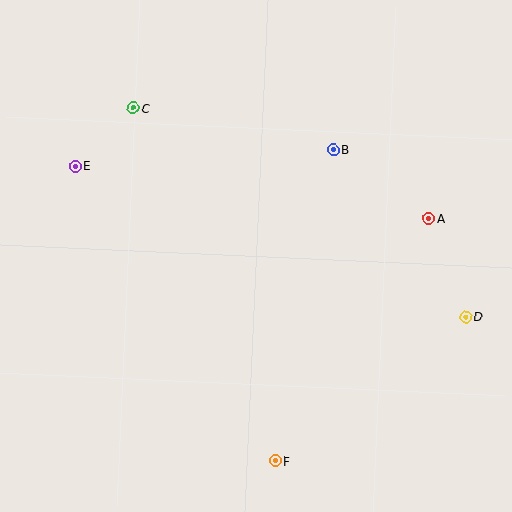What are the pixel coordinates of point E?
Point E is at (75, 166).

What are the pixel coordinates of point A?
Point A is at (428, 219).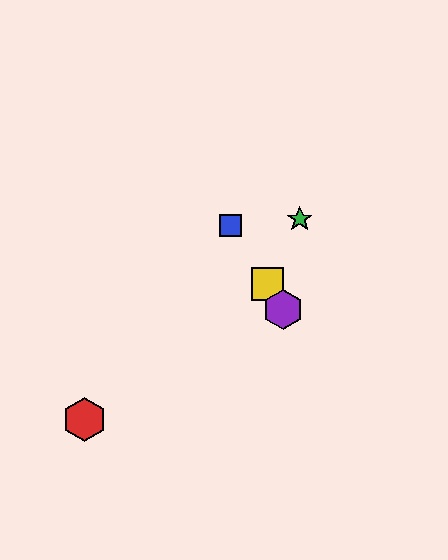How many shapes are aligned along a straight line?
3 shapes (the blue square, the yellow square, the purple hexagon) are aligned along a straight line.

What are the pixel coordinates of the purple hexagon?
The purple hexagon is at (283, 310).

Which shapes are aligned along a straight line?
The blue square, the yellow square, the purple hexagon are aligned along a straight line.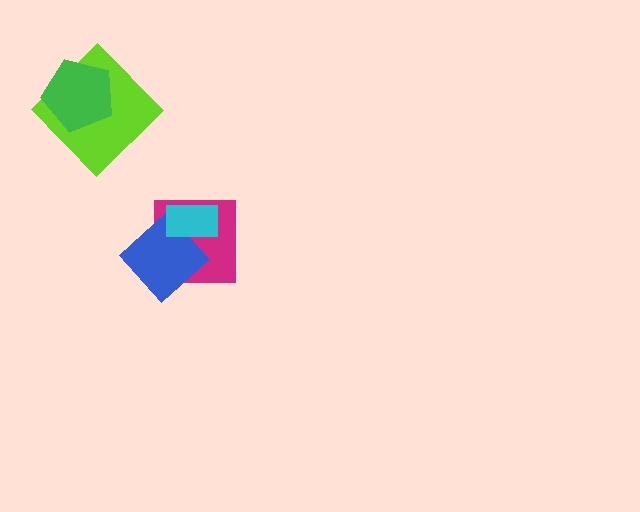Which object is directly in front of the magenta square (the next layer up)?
The blue diamond is directly in front of the magenta square.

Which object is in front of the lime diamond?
The green pentagon is in front of the lime diamond.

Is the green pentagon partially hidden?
No, no other shape covers it.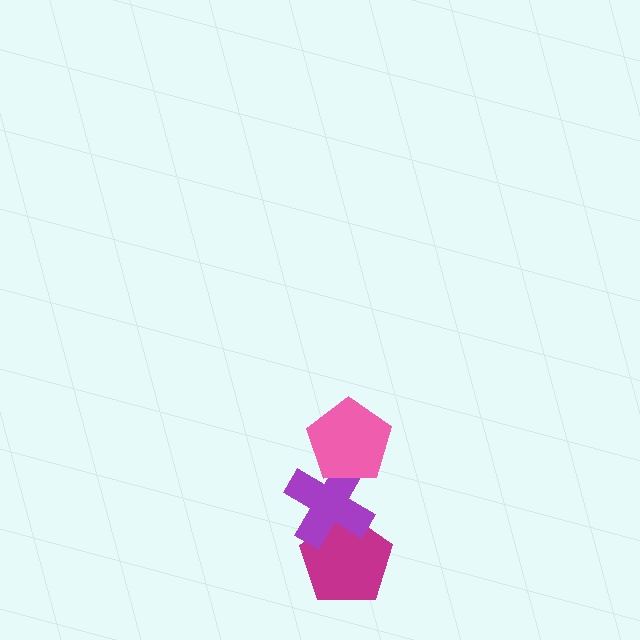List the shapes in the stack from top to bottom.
From top to bottom: the pink pentagon, the purple cross, the magenta pentagon.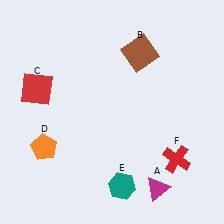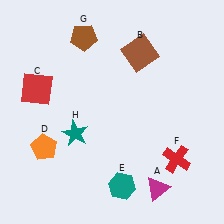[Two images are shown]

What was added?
A brown pentagon (G), a teal star (H) were added in Image 2.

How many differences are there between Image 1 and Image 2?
There are 2 differences between the two images.